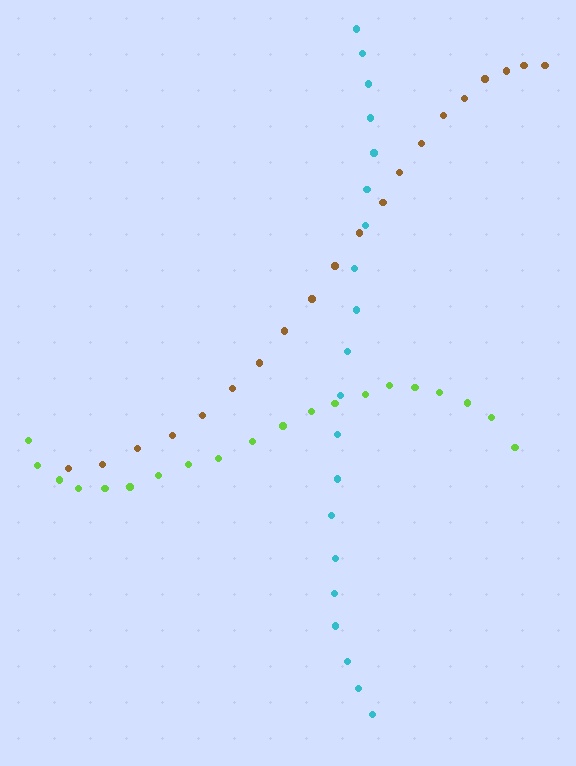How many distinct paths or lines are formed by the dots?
There are 3 distinct paths.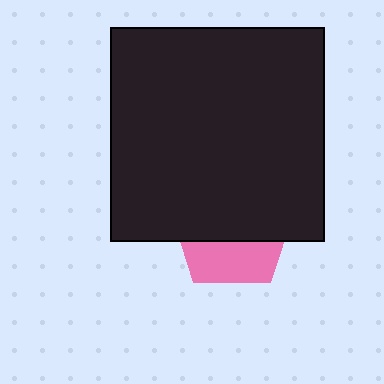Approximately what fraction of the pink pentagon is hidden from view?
Roughly 63% of the pink pentagon is hidden behind the black square.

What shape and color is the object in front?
The object in front is a black square.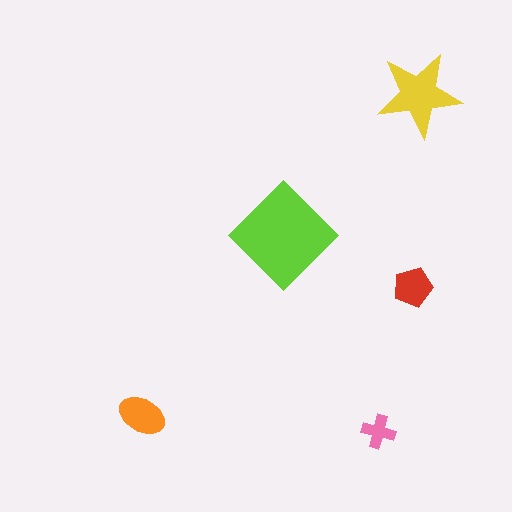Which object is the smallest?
The pink cross.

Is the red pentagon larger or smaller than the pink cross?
Larger.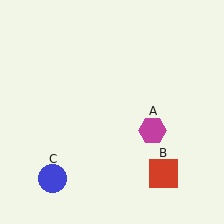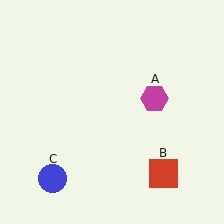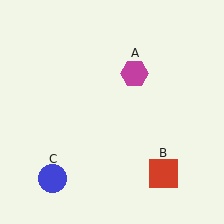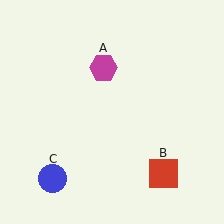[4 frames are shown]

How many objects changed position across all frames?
1 object changed position: magenta hexagon (object A).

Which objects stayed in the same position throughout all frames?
Red square (object B) and blue circle (object C) remained stationary.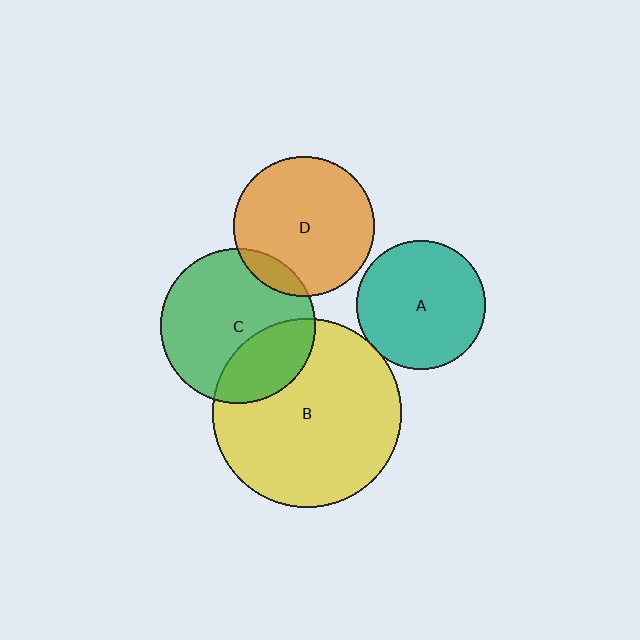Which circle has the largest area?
Circle B (yellow).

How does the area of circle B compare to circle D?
Approximately 1.8 times.